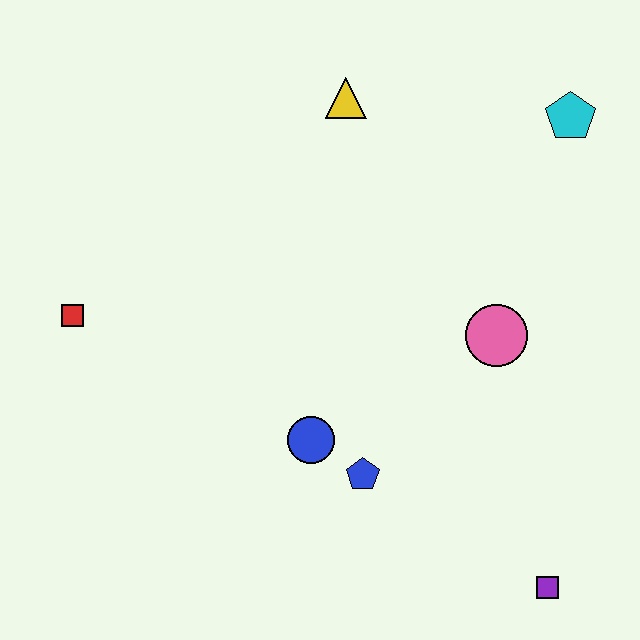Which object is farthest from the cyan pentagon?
The red square is farthest from the cyan pentagon.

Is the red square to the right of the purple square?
No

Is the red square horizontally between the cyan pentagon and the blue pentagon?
No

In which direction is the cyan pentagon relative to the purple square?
The cyan pentagon is above the purple square.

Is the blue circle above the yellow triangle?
No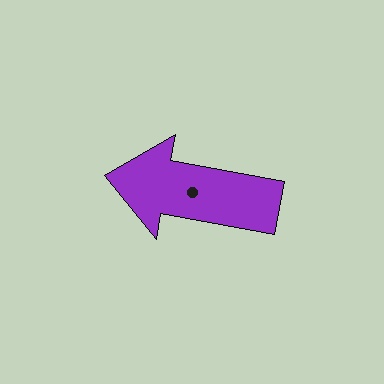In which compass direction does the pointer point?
West.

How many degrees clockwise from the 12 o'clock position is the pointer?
Approximately 280 degrees.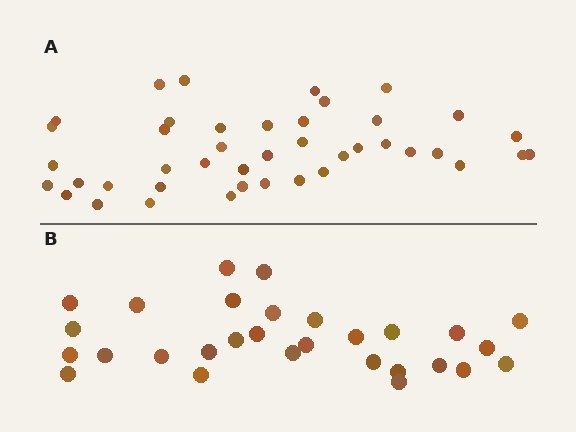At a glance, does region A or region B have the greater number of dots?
Region A (the top region) has more dots.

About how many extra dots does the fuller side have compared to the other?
Region A has approximately 15 more dots than region B.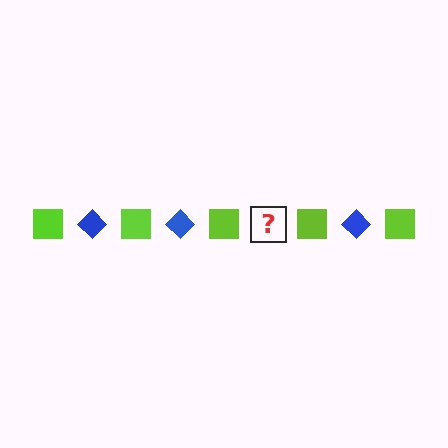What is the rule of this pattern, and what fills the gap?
The rule is that the pattern alternates between lime square and blue diamond. The gap should be filled with a blue diamond.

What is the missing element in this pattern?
The missing element is a blue diamond.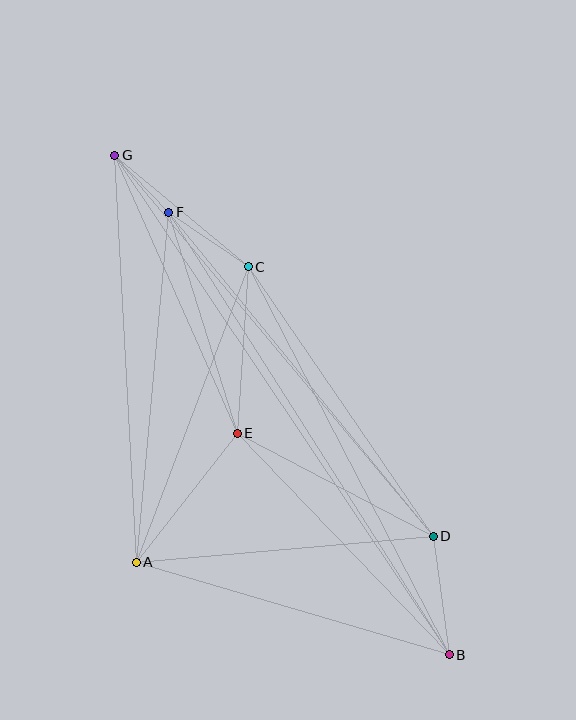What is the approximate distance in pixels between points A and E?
The distance between A and E is approximately 164 pixels.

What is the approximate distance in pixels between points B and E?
The distance between B and E is approximately 307 pixels.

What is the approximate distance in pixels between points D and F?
The distance between D and F is approximately 418 pixels.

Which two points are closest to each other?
Points F and G are closest to each other.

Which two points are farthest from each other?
Points B and G are farthest from each other.